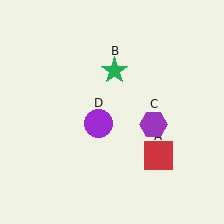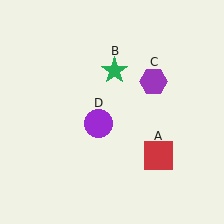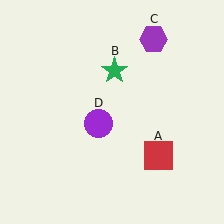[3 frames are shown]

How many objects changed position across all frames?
1 object changed position: purple hexagon (object C).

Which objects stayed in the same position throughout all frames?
Red square (object A) and green star (object B) and purple circle (object D) remained stationary.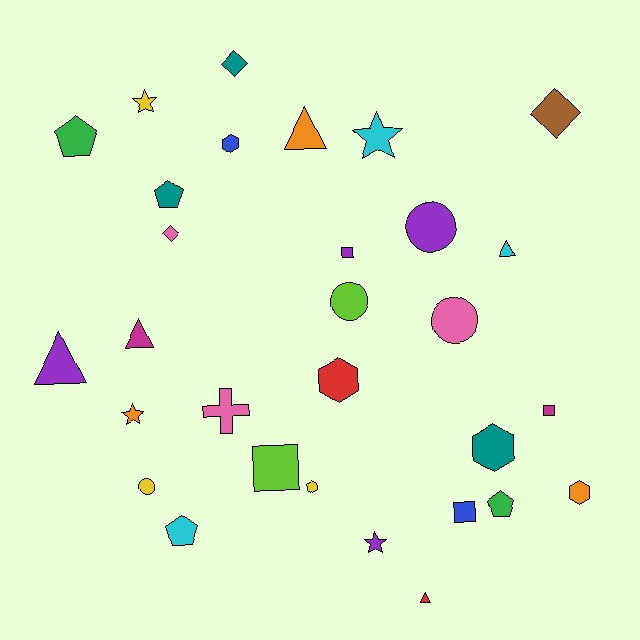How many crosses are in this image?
There is 1 cross.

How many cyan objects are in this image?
There are 3 cyan objects.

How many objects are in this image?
There are 30 objects.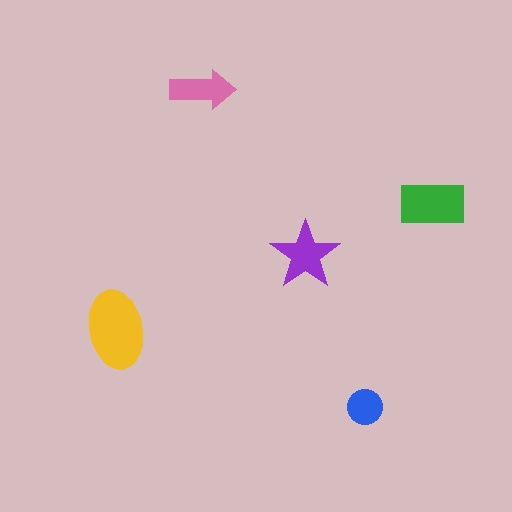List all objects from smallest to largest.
The blue circle, the pink arrow, the purple star, the green rectangle, the yellow ellipse.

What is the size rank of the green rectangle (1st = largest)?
2nd.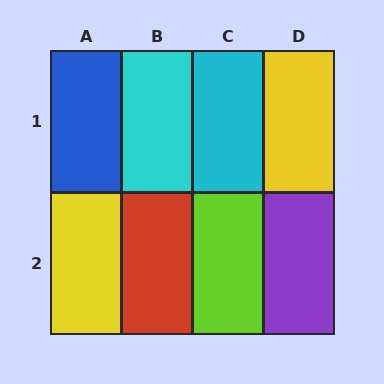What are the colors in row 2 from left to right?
Yellow, red, lime, purple.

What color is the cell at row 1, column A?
Blue.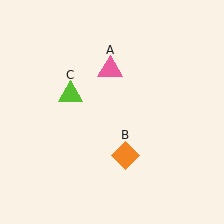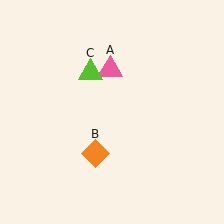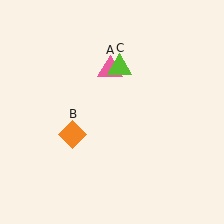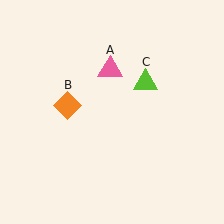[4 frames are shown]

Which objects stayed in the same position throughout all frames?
Pink triangle (object A) remained stationary.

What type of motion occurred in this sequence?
The orange diamond (object B), lime triangle (object C) rotated clockwise around the center of the scene.